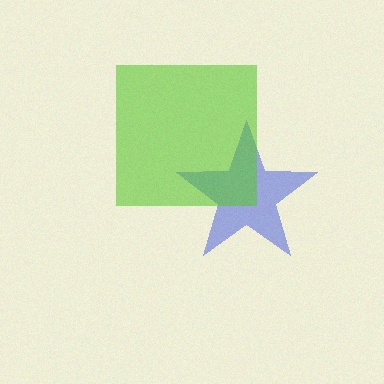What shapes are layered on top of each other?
The layered shapes are: a blue star, a lime square.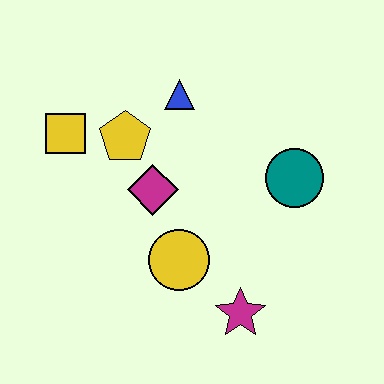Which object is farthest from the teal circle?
The yellow square is farthest from the teal circle.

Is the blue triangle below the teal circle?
No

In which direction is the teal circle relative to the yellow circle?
The teal circle is to the right of the yellow circle.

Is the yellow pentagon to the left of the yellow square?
No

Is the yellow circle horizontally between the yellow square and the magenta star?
Yes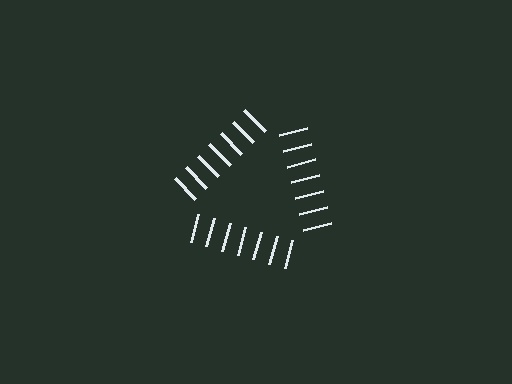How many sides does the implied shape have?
3 sides — the line-ends trace a triangle.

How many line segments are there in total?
21 — 7 along each of the 3 edges.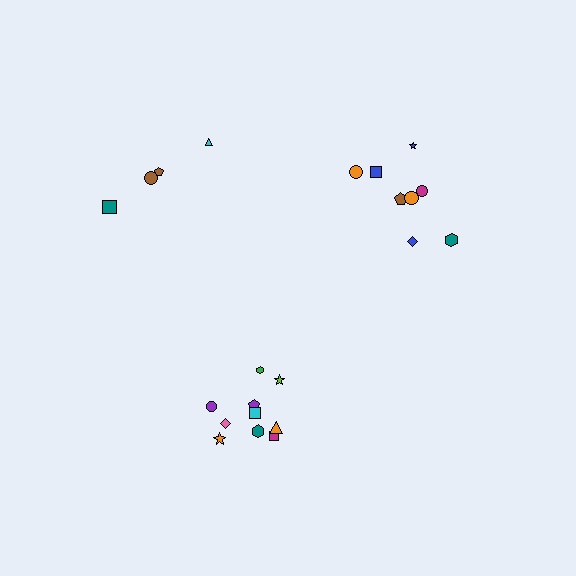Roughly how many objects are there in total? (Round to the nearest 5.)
Roughly 20 objects in total.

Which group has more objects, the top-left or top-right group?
The top-right group.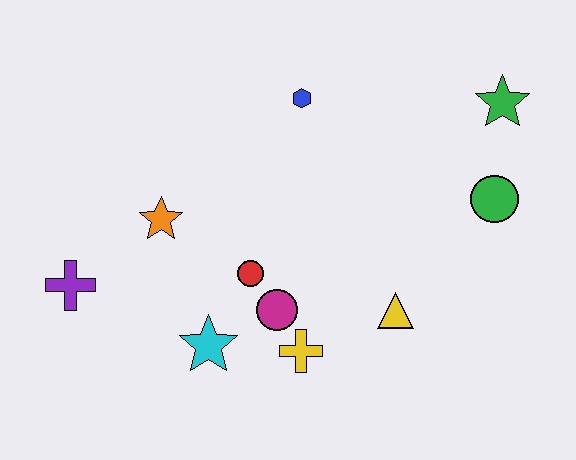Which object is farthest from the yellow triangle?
The purple cross is farthest from the yellow triangle.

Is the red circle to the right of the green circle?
No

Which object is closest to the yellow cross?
The magenta circle is closest to the yellow cross.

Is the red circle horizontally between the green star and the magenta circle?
No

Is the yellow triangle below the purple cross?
Yes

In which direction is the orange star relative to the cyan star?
The orange star is above the cyan star.